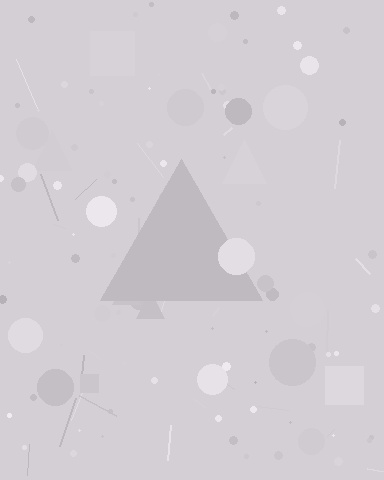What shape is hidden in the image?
A triangle is hidden in the image.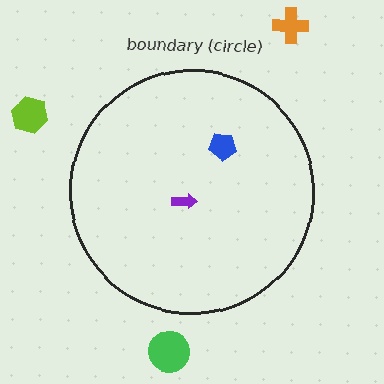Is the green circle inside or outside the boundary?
Outside.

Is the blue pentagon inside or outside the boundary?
Inside.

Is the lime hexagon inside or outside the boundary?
Outside.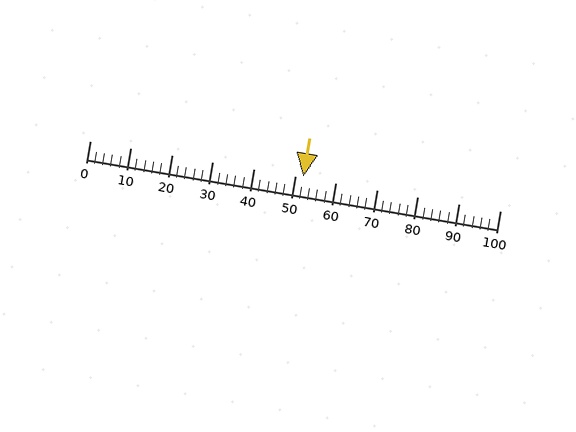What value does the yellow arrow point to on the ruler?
The yellow arrow points to approximately 52.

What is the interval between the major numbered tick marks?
The major tick marks are spaced 10 units apart.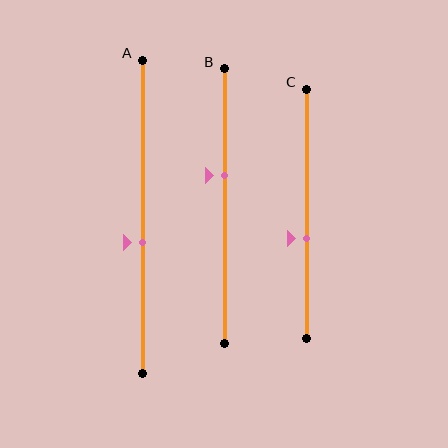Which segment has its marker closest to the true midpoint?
Segment A has its marker closest to the true midpoint.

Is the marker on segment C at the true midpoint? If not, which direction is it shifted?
No, the marker on segment C is shifted downward by about 10% of the segment length.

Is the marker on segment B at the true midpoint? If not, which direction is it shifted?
No, the marker on segment B is shifted upward by about 11% of the segment length.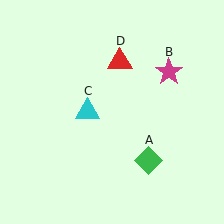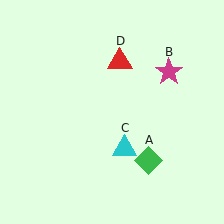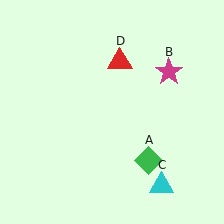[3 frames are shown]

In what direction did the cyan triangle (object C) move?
The cyan triangle (object C) moved down and to the right.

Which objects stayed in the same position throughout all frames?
Green diamond (object A) and magenta star (object B) and red triangle (object D) remained stationary.